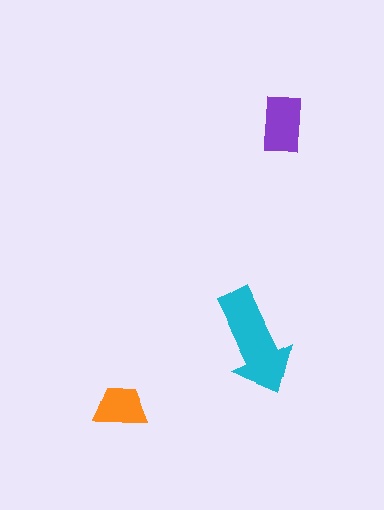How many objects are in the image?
There are 3 objects in the image.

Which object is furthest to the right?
The purple rectangle is rightmost.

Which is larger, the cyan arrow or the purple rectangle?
The cyan arrow.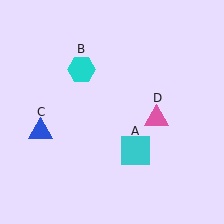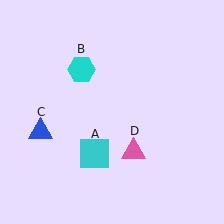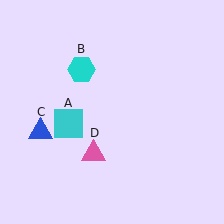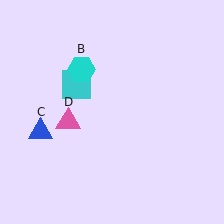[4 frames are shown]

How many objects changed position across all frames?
2 objects changed position: cyan square (object A), pink triangle (object D).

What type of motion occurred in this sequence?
The cyan square (object A), pink triangle (object D) rotated clockwise around the center of the scene.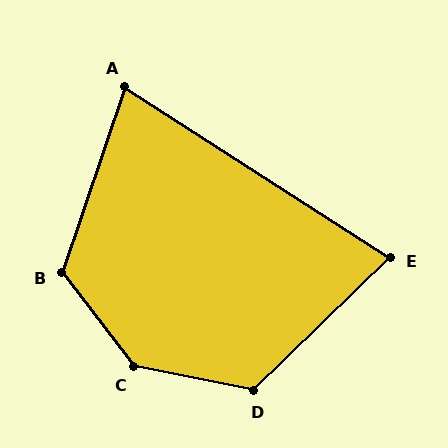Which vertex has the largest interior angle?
C, at approximately 138 degrees.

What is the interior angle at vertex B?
Approximately 124 degrees (obtuse).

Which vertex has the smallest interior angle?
A, at approximately 76 degrees.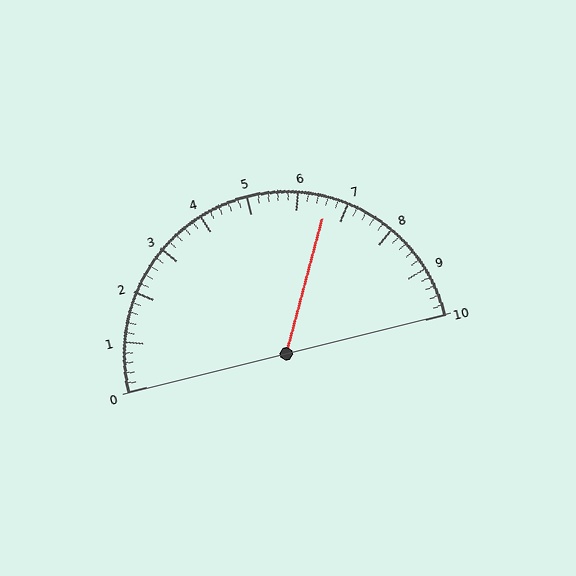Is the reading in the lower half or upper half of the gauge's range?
The reading is in the upper half of the range (0 to 10).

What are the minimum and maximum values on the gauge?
The gauge ranges from 0 to 10.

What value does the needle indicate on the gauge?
The needle indicates approximately 6.6.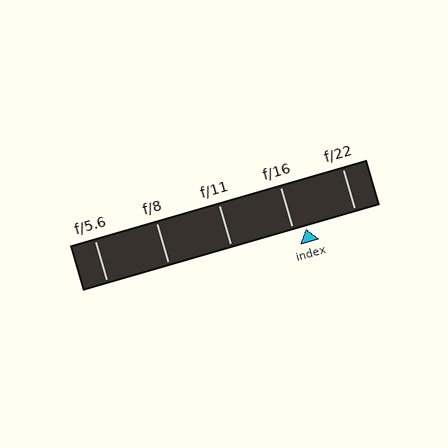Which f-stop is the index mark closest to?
The index mark is closest to f/16.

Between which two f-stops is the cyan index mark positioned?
The index mark is between f/16 and f/22.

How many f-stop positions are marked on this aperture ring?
There are 5 f-stop positions marked.